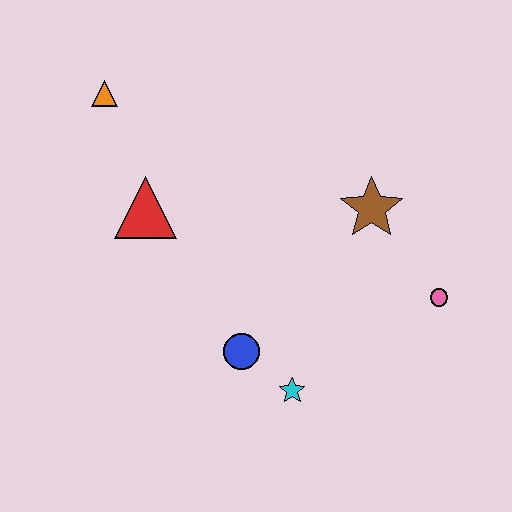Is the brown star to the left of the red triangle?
No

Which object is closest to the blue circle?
The cyan star is closest to the blue circle.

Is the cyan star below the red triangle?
Yes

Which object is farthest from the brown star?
The orange triangle is farthest from the brown star.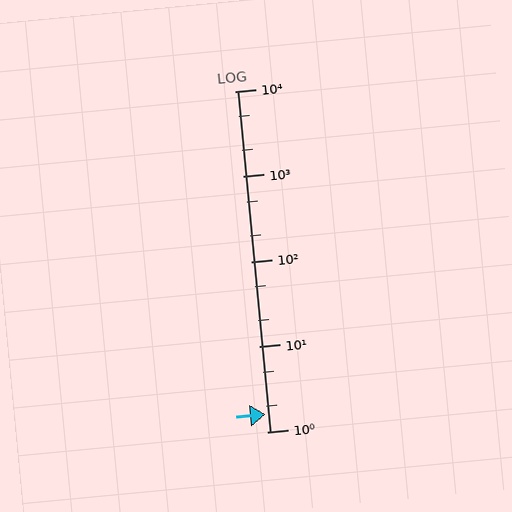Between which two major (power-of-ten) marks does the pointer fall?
The pointer is between 1 and 10.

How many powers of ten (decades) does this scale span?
The scale spans 4 decades, from 1 to 10000.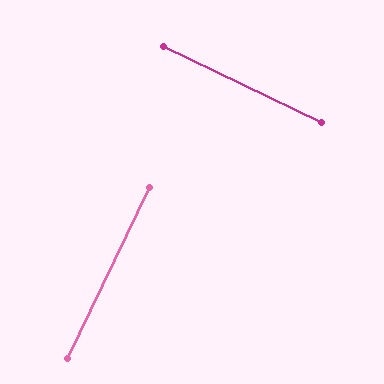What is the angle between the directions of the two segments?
Approximately 90 degrees.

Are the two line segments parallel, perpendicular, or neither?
Perpendicular — they meet at approximately 90°.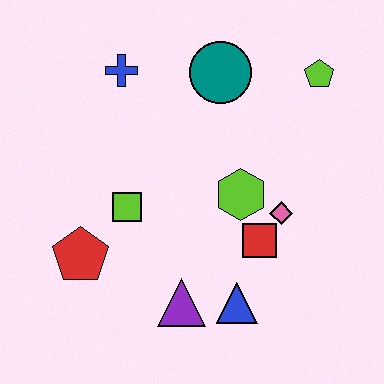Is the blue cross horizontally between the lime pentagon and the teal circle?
No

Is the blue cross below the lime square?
No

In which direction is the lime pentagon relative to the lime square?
The lime pentagon is to the right of the lime square.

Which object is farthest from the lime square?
The lime pentagon is farthest from the lime square.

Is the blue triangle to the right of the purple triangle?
Yes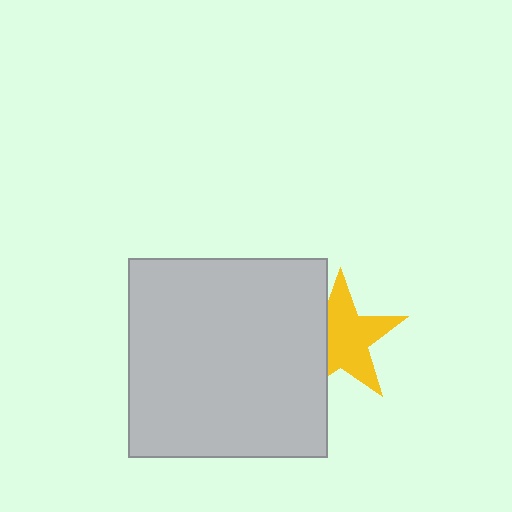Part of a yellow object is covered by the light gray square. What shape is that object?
It is a star.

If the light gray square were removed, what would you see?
You would see the complete yellow star.